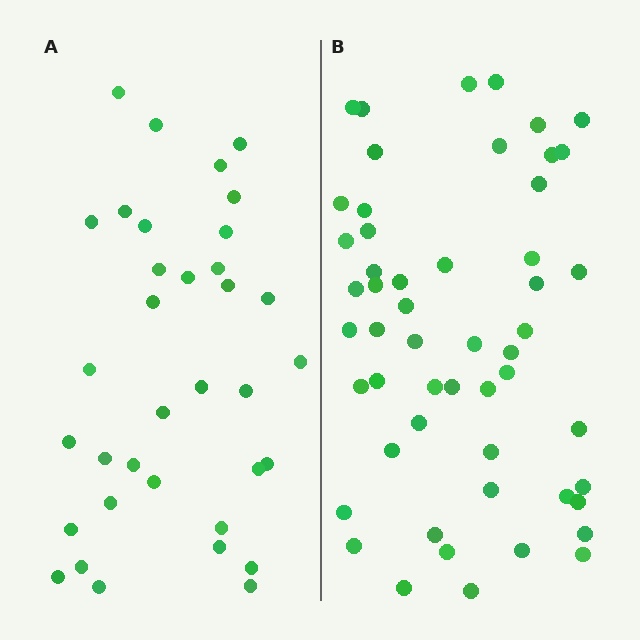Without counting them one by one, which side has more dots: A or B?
Region B (the right region) has more dots.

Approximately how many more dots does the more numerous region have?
Region B has approximately 20 more dots than region A.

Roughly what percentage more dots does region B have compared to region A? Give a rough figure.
About 50% more.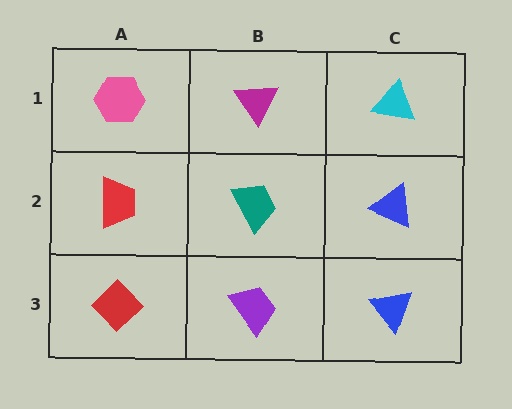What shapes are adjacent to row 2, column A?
A pink hexagon (row 1, column A), a red diamond (row 3, column A), a teal trapezoid (row 2, column B).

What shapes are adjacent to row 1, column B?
A teal trapezoid (row 2, column B), a pink hexagon (row 1, column A), a cyan triangle (row 1, column C).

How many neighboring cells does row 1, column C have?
2.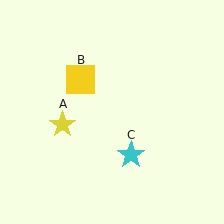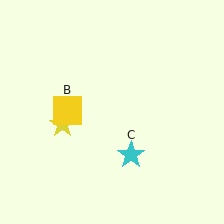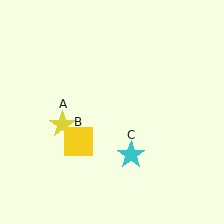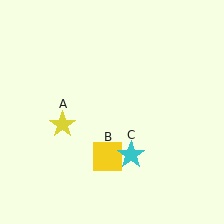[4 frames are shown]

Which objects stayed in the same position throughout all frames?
Yellow star (object A) and cyan star (object C) remained stationary.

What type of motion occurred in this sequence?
The yellow square (object B) rotated counterclockwise around the center of the scene.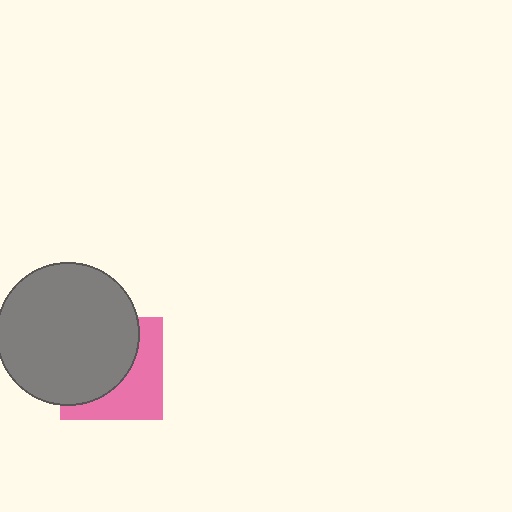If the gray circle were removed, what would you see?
You would see the complete pink square.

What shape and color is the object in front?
The object in front is a gray circle.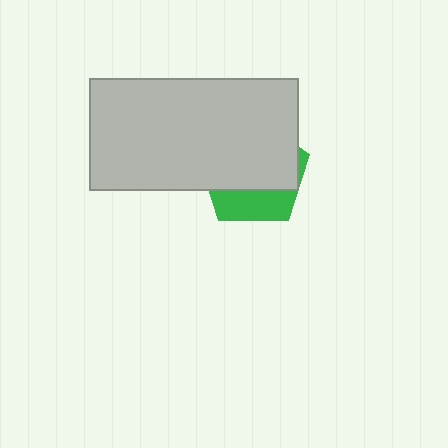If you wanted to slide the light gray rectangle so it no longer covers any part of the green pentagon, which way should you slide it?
Slide it up — that is the most direct way to separate the two shapes.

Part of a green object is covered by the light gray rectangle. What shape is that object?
It is a pentagon.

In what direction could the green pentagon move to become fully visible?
The green pentagon could move down. That would shift it out from behind the light gray rectangle entirely.